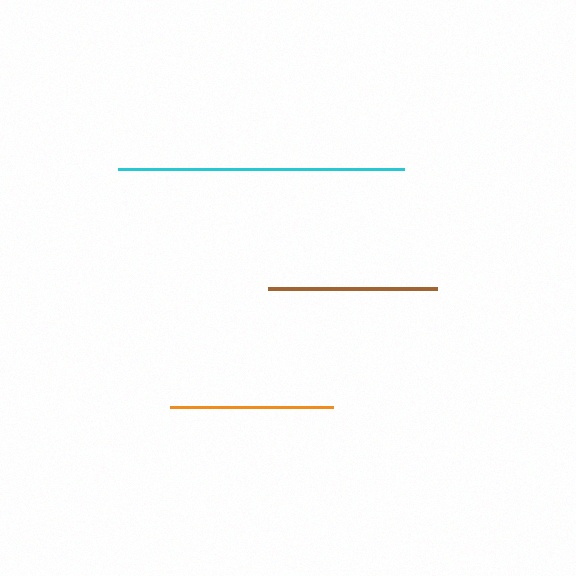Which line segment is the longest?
The cyan line is the longest at approximately 286 pixels.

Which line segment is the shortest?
The orange line is the shortest at approximately 163 pixels.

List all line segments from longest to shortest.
From longest to shortest: cyan, brown, orange.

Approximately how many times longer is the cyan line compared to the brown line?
The cyan line is approximately 1.7 times the length of the brown line.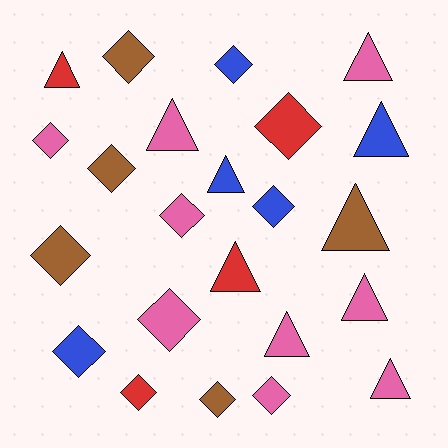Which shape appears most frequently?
Diamond, with 13 objects.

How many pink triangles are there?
There are 5 pink triangles.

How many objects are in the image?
There are 23 objects.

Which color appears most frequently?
Pink, with 9 objects.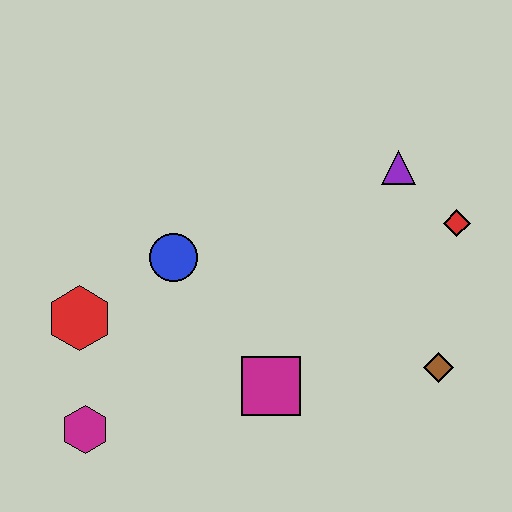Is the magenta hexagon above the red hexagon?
No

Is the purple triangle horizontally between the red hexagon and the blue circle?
No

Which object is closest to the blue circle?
The red hexagon is closest to the blue circle.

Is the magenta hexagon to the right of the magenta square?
No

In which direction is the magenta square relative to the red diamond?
The magenta square is to the left of the red diamond.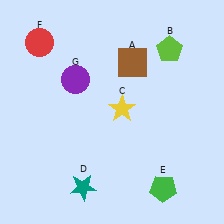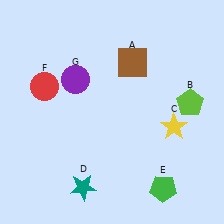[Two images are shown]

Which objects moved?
The objects that moved are: the lime pentagon (B), the yellow star (C), the red circle (F).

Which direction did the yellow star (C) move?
The yellow star (C) moved right.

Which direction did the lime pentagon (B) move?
The lime pentagon (B) moved down.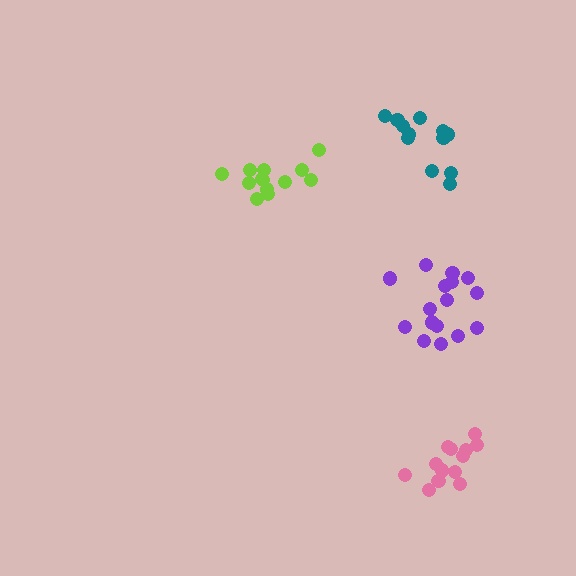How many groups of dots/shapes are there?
There are 4 groups.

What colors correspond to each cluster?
The clusters are colored: lime, purple, pink, teal.